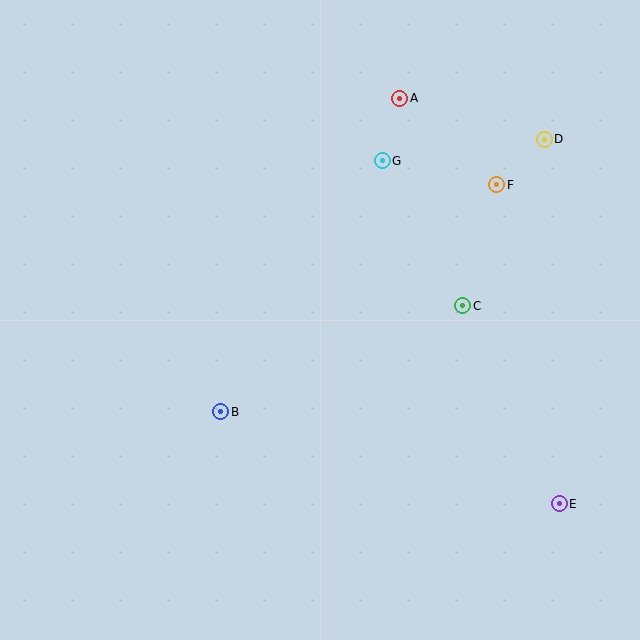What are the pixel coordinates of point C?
Point C is at (463, 306).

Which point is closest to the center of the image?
Point B at (221, 412) is closest to the center.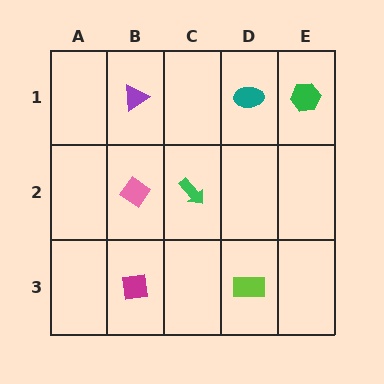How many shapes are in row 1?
3 shapes.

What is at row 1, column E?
A green hexagon.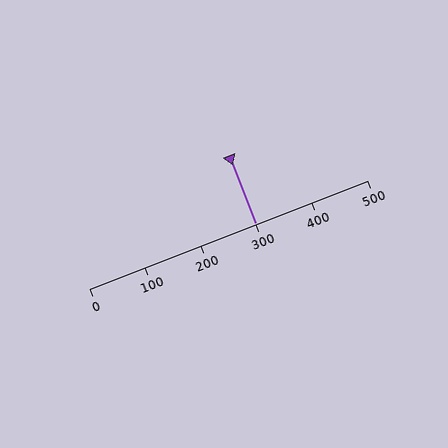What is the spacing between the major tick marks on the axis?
The major ticks are spaced 100 apart.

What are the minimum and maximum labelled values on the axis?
The axis runs from 0 to 500.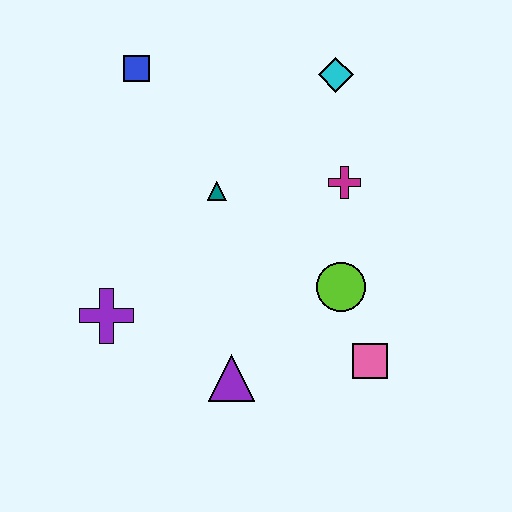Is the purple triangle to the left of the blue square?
No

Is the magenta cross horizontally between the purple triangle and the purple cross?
No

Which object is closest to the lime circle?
The pink square is closest to the lime circle.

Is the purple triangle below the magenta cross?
Yes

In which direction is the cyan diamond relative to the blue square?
The cyan diamond is to the right of the blue square.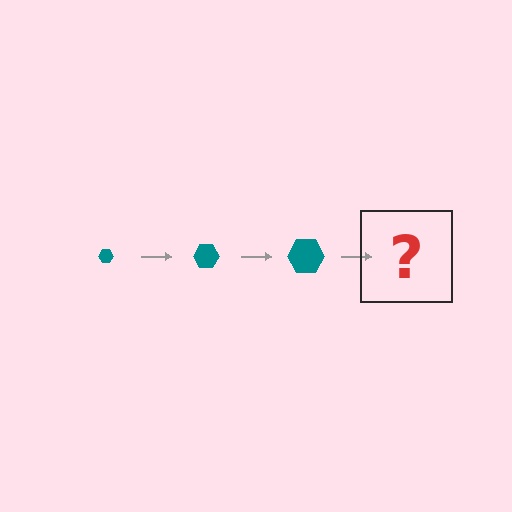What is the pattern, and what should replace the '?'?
The pattern is that the hexagon gets progressively larger each step. The '?' should be a teal hexagon, larger than the previous one.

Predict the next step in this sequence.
The next step is a teal hexagon, larger than the previous one.